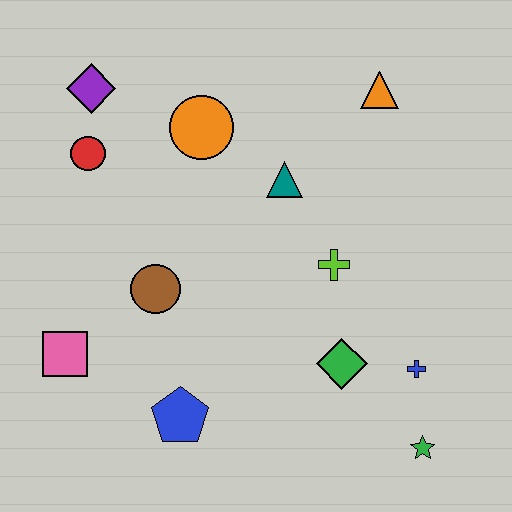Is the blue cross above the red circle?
No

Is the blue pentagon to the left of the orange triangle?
Yes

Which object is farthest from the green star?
The purple diamond is farthest from the green star.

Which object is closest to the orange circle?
The teal triangle is closest to the orange circle.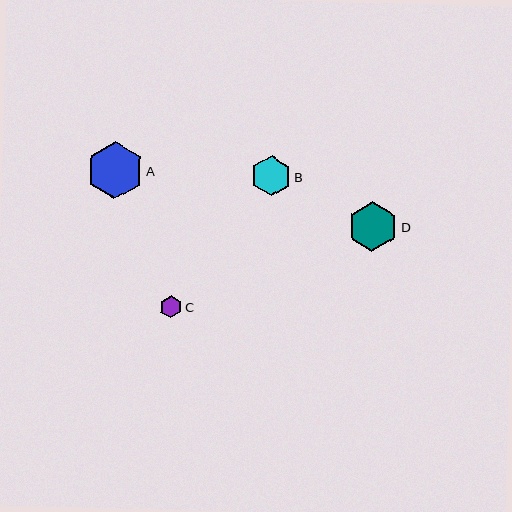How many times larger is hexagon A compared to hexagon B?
Hexagon A is approximately 1.4 times the size of hexagon B.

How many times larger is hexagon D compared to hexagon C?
Hexagon D is approximately 2.2 times the size of hexagon C.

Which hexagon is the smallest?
Hexagon C is the smallest with a size of approximately 22 pixels.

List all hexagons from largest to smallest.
From largest to smallest: A, D, B, C.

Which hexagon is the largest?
Hexagon A is the largest with a size of approximately 57 pixels.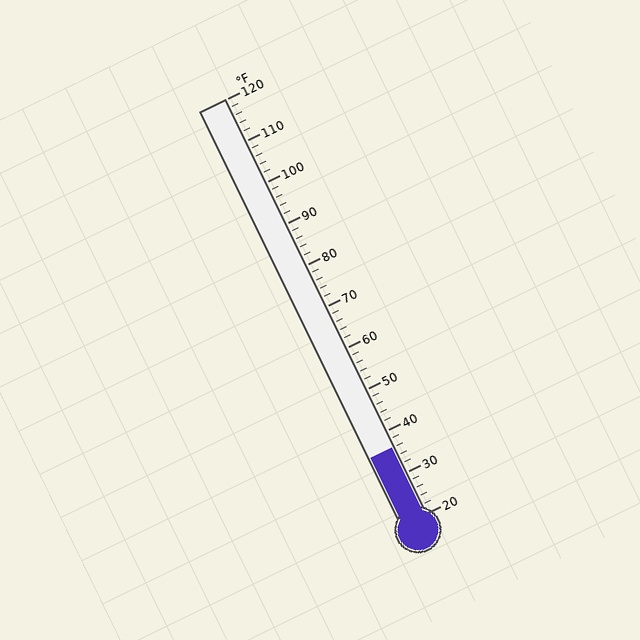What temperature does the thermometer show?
The thermometer shows approximately 36°F.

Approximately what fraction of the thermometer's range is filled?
The thermometer is filled to approximately 15% of its range.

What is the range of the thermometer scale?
The thermometer scale ranges from 20°F to 120°F.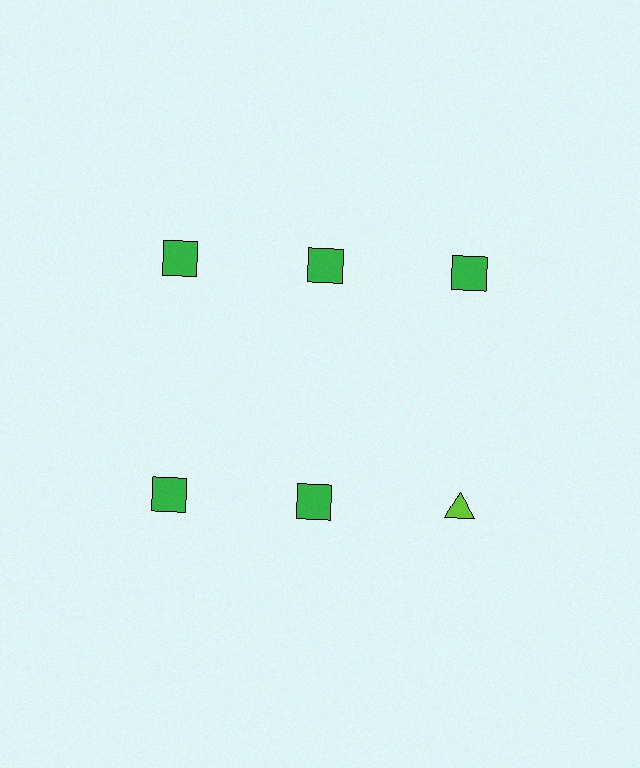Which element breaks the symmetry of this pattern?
The lime triangle in the second row, center column breaks the symmetry. All other shapes are green squares.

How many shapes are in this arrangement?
There are 6 shapes arranged in a grid pattern.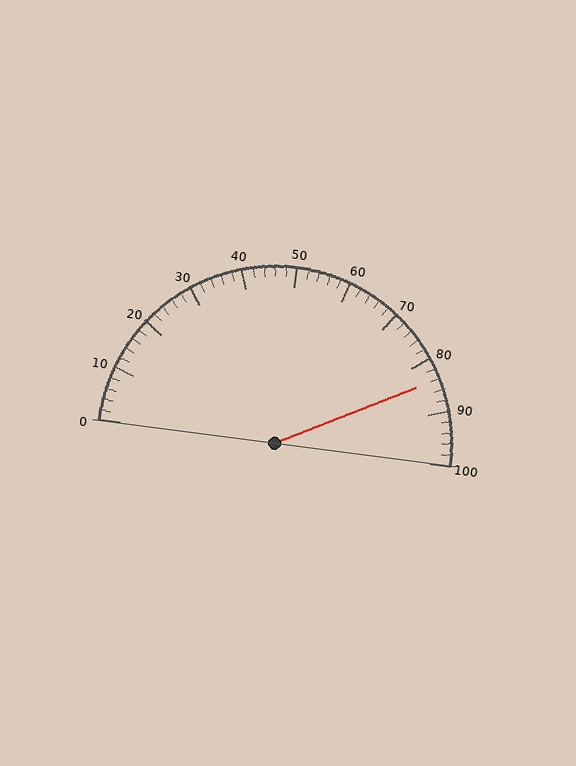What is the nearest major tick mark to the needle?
The nearest major tick mark is 80.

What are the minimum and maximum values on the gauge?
The gauge ranges from 0 to 100.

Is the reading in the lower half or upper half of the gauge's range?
The reading is in the upper half of the range (0 to 100).